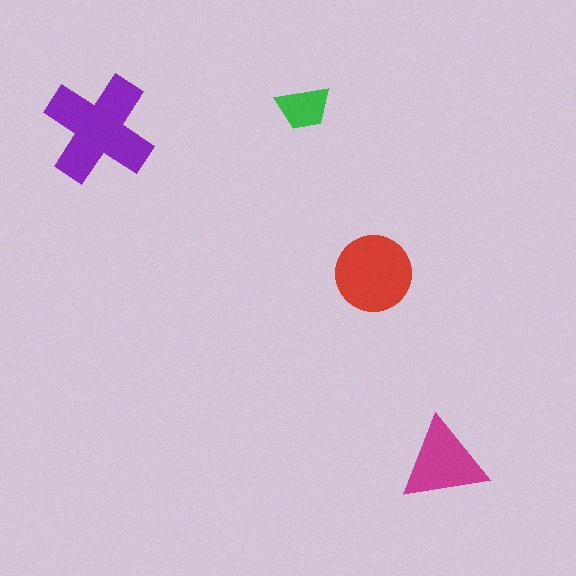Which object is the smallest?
The green trapezoid.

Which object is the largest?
The purple cross.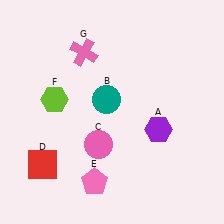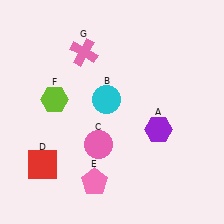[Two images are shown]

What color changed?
The circle (B) changed from teal in Image 1 to cyan in Image 2.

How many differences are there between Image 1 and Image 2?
There is 1 difference between the two images.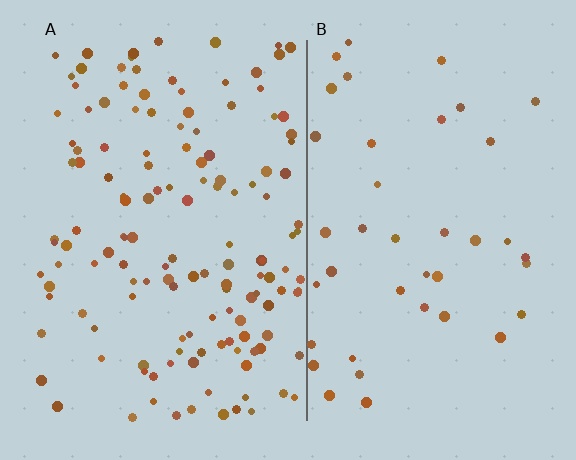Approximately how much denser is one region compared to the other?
Approximately 3.4× — region A over region B.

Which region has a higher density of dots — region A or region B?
A (the left).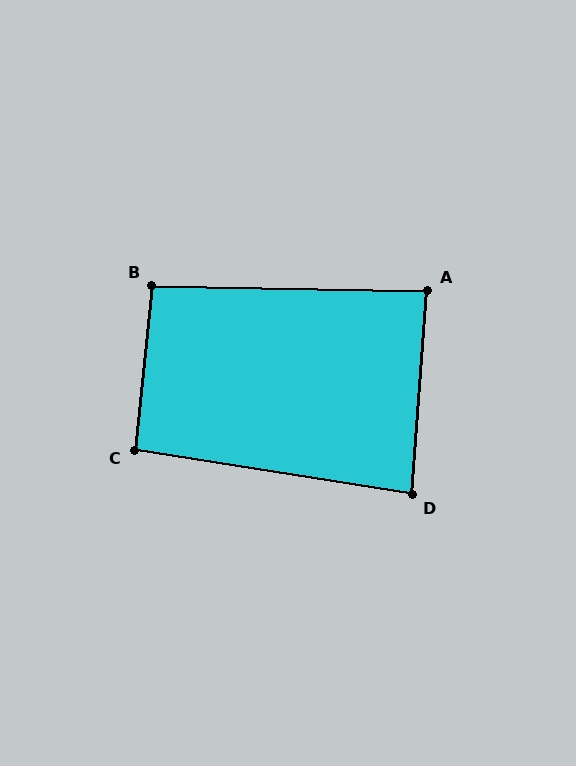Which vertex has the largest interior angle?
B, at approximately 95 degrees.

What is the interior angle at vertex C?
Approximately 93 degrees (approximately right).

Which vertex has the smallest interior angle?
D, at approximately 85 degrees.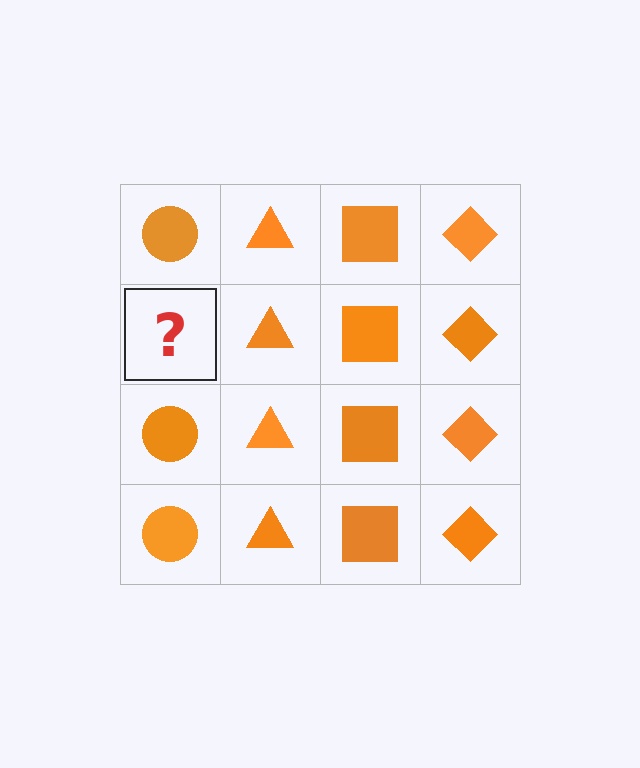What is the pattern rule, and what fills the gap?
The rule is that each column has a consistent shape. The gap should be filled with an orange circle.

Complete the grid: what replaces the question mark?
The question mark should be replaced with an orange circle.